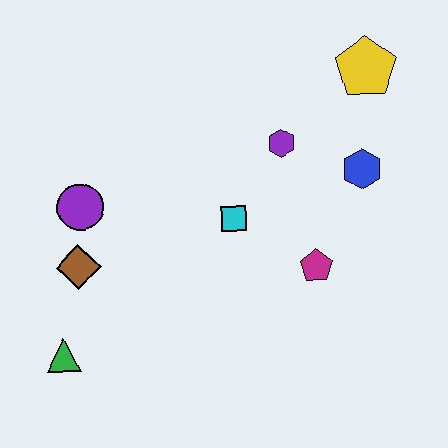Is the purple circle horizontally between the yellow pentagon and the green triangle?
Yes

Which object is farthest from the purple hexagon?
The green triangle is farthest from the purple hexagon.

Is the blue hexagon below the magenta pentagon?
No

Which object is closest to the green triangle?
The brown diamond is closest to the green triangle.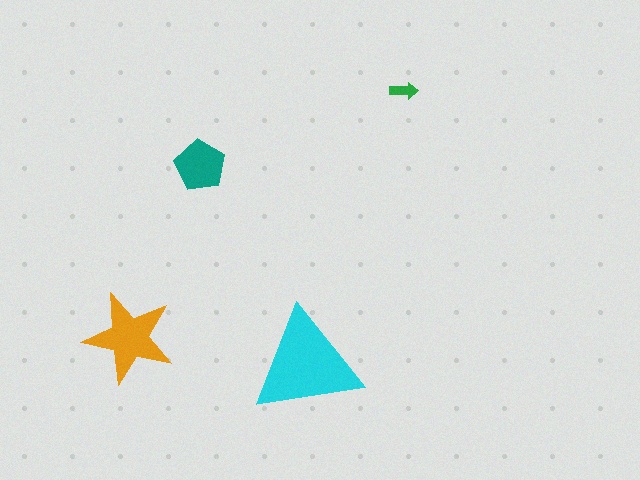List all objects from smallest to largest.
The green arrow, the teal pentagon, the orange star, the cyan triangle.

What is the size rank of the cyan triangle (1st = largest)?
1st.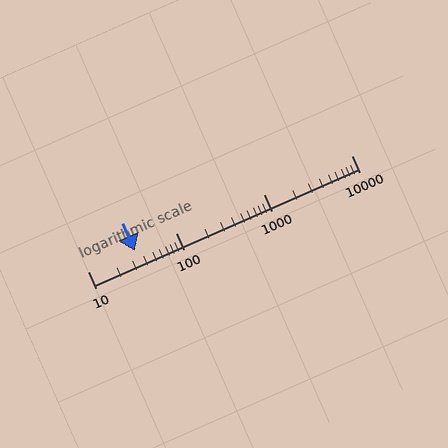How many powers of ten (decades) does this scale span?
The scale spans 3 decades, from 10 to 10000.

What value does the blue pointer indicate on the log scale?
The pointer indicates approximately 34.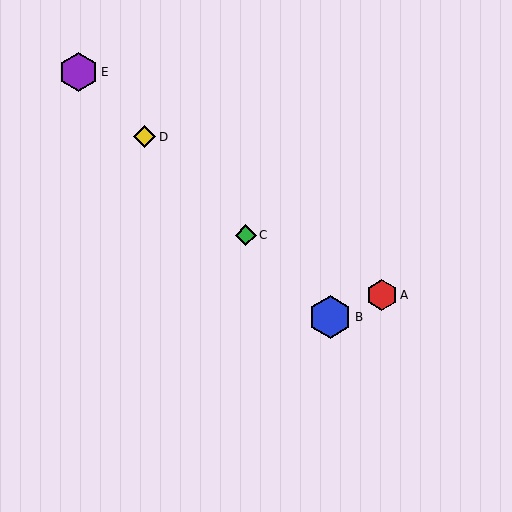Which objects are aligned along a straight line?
Objects B, C, D, E are aligned along a straight line.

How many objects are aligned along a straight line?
4 objects (B, C, D, E) are aligned along a straight line.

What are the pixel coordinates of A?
Object A is at (382, 295).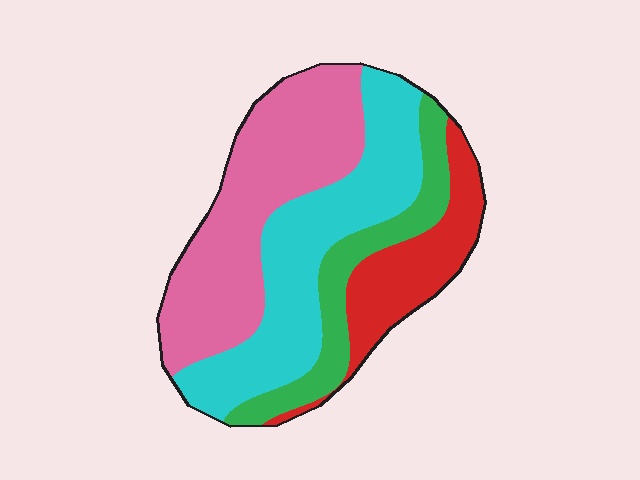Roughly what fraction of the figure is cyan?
Cyan takes up about one third (1/3) of the figure.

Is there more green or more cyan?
Cyan.